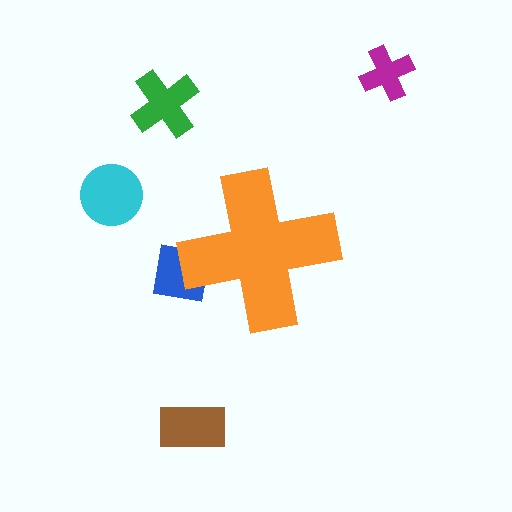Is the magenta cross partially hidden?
No, the magenta cross is fully visible.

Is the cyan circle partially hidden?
No, the cyan circle is fully visible.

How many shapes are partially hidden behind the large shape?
1 shape is partially hidden.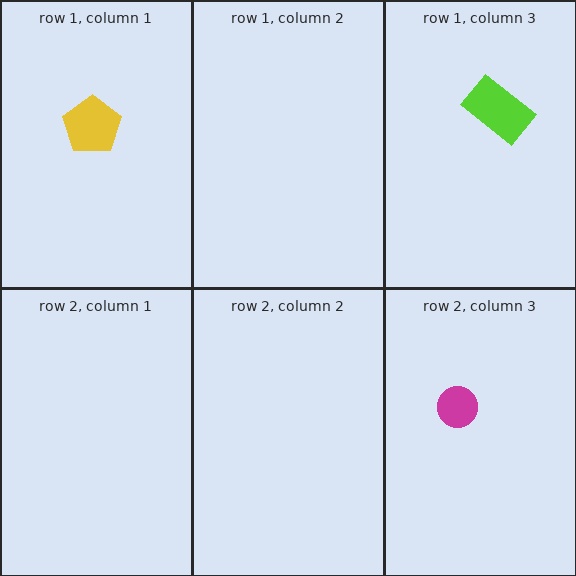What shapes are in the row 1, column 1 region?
The yellow pentagon.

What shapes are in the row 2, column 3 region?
The magenta circle.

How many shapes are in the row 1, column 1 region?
1.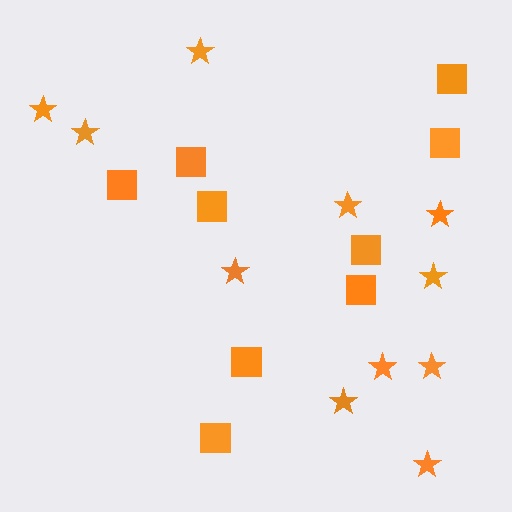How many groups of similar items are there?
There are 2 groups: one group of stars (11) and one group of squares (9).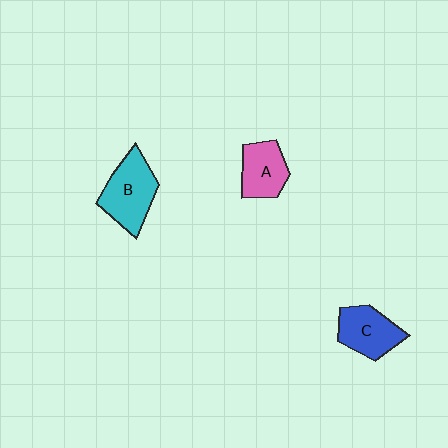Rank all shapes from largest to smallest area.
From largest to smallest: B (cyan), C (blue), A (pink).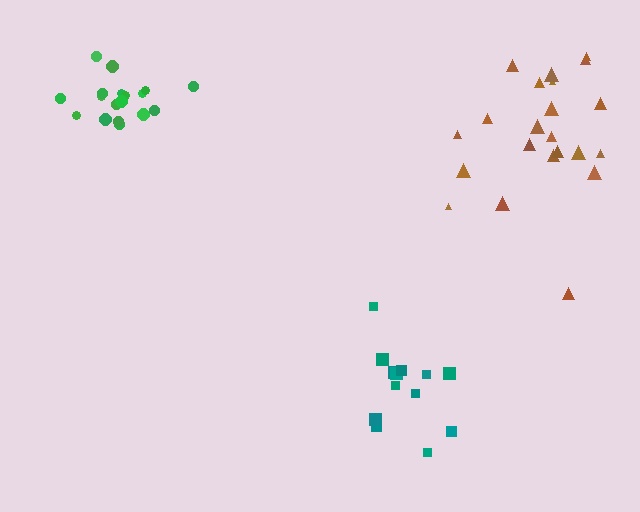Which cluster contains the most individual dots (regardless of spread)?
Brown (22).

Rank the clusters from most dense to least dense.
green, teal, brown.